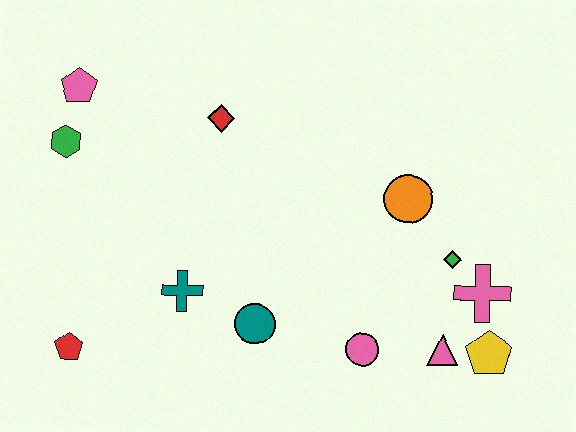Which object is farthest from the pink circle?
The pink pentagon is farthest from the pink circle.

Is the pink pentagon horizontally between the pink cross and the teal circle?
No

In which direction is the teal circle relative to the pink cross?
The teal circle is to the left of the pink cross.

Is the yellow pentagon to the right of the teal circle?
Yes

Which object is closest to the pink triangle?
The yellow pentagon is closest to the pink triangle.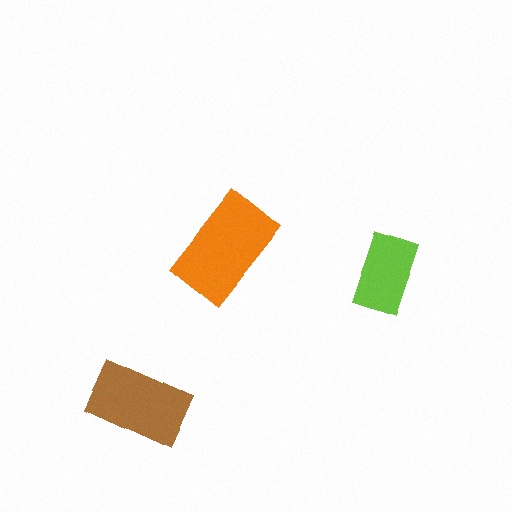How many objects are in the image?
There are 3 objects in the image.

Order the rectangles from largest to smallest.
the orange one, the brown one, the lime one.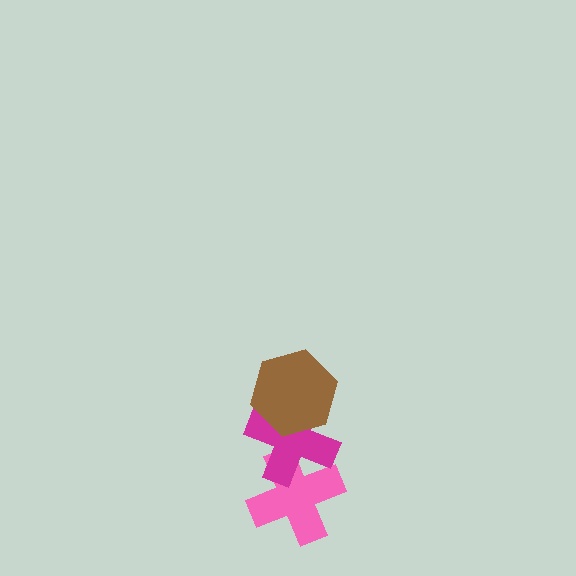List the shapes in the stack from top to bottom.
From top to bottom: the brown hexagon, the magenta cross, the pink cross.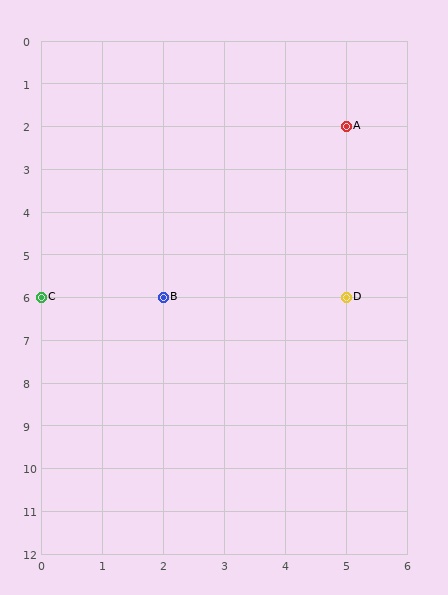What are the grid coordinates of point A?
Point A is at grid coordinates (5, 2).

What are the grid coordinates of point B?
Point B is at grid coordinates (2, 6).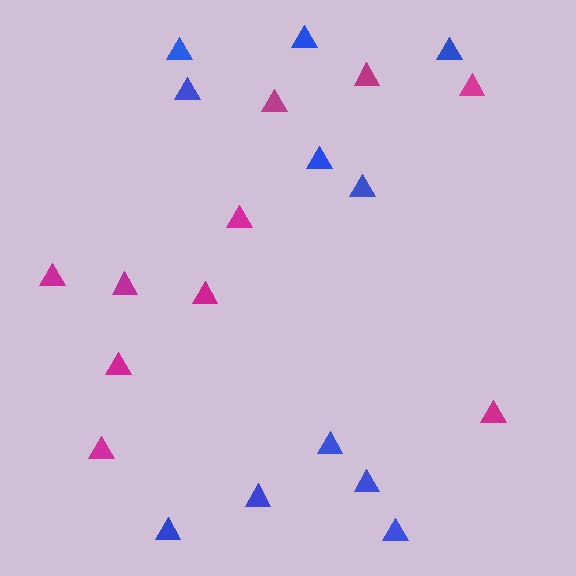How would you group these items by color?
There are 2 groups: one group of blue triangles (11) and one group of magenta triangles (10).